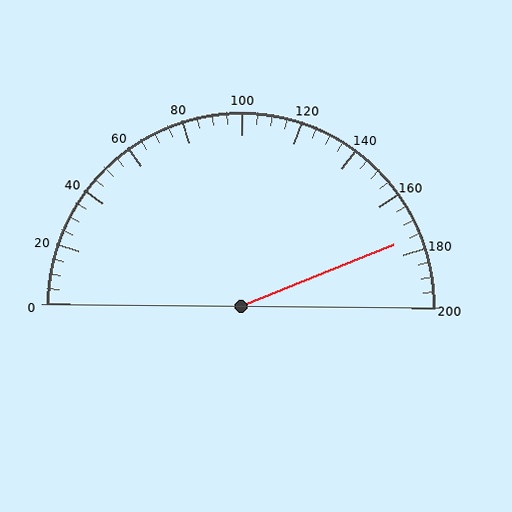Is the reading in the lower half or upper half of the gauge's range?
The reading is in the upper half of the range (0 to 200).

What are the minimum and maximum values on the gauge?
The gauge ranges from 0 to 200.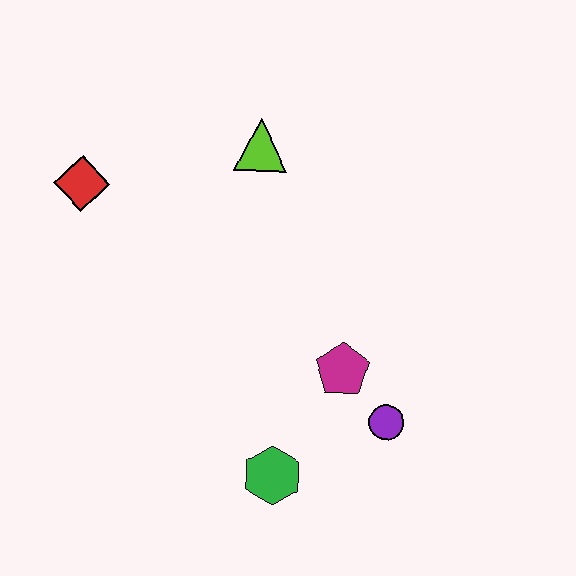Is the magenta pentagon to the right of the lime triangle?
Yes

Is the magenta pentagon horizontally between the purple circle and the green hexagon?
Yes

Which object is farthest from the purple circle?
The red diamond is farthest from the purple circle.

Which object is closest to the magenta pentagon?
The purple circle is closest to the magenta pentagon.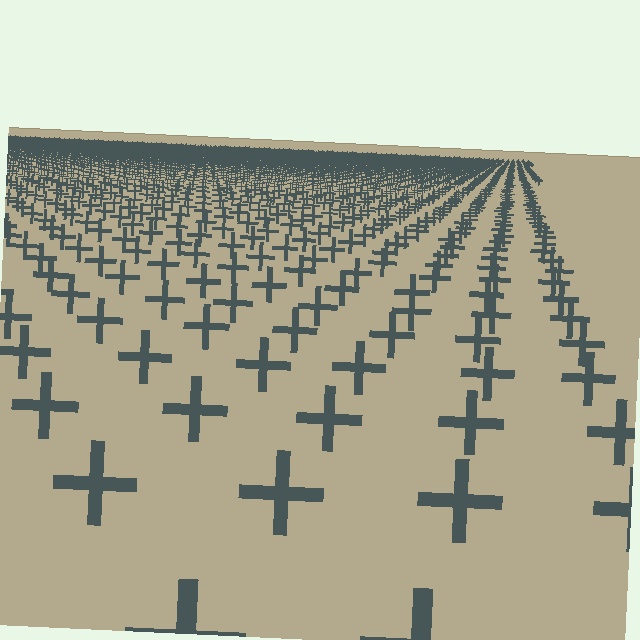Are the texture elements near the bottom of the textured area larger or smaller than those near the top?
Larger. Near the bottom, elements are closer to the viewer and appear at a bigger on-screen size.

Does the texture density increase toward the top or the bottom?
Density increases toward the top.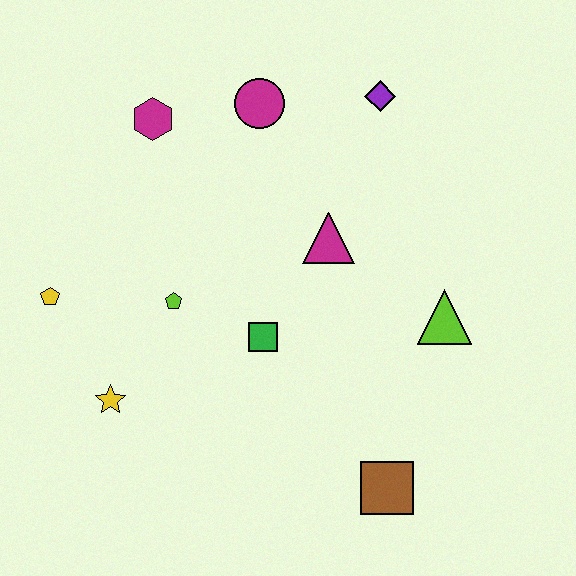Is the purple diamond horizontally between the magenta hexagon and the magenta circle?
No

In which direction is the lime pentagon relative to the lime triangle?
The lime pentagon is to the left of the lime triangle.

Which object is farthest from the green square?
The purple diamond is farthest from the green square.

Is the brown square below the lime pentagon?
Yes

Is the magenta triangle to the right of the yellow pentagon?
Yes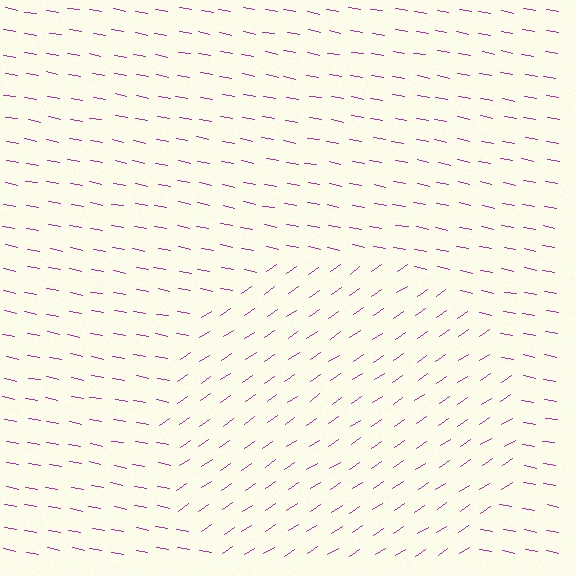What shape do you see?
I see a circle.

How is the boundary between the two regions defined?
The boundary is defined purely by a change in line orientation (approximately 45 degrees difference). All lines are the same color and thickness.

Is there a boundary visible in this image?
Yes, there is a texture boundary formed by a change in line orientation.